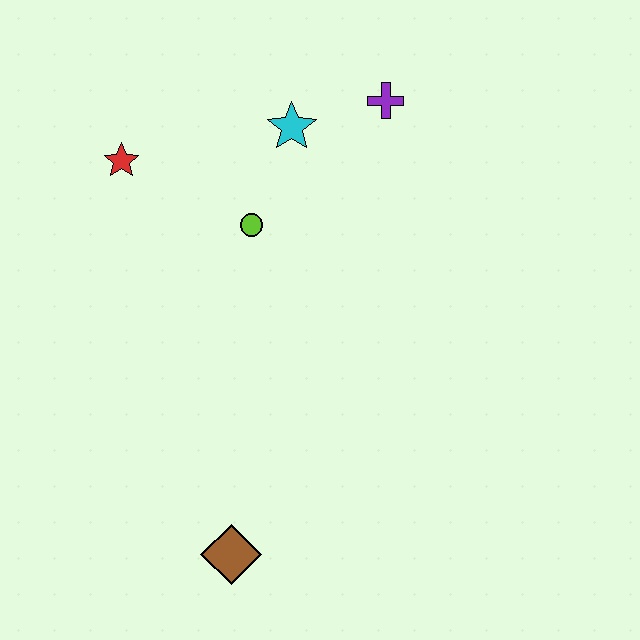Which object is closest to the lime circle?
The cyan star is closest to the lime circle.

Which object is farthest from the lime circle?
The brown diamond is farthest from the lime circle.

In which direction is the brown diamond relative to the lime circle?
The brown diamond is below the lime circle.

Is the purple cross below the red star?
No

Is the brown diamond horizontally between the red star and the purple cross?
Yes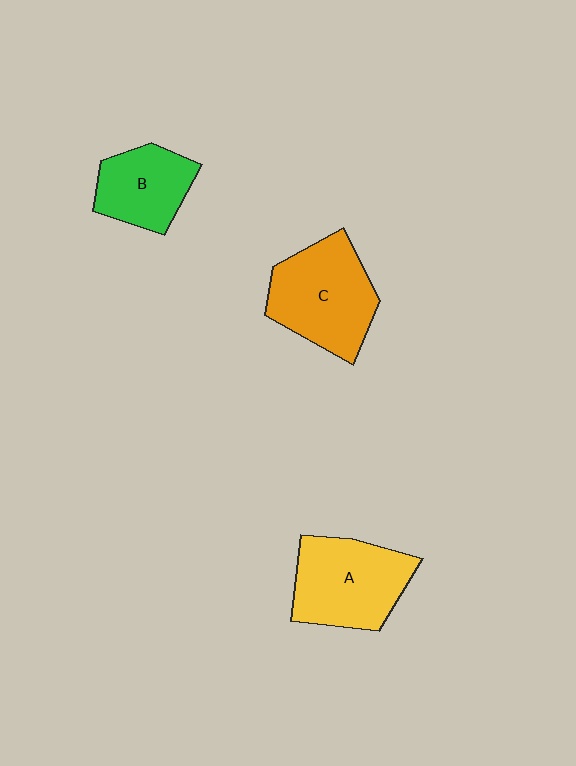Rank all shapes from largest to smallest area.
From largest to smallest: C (orange), A (yellow), B (green).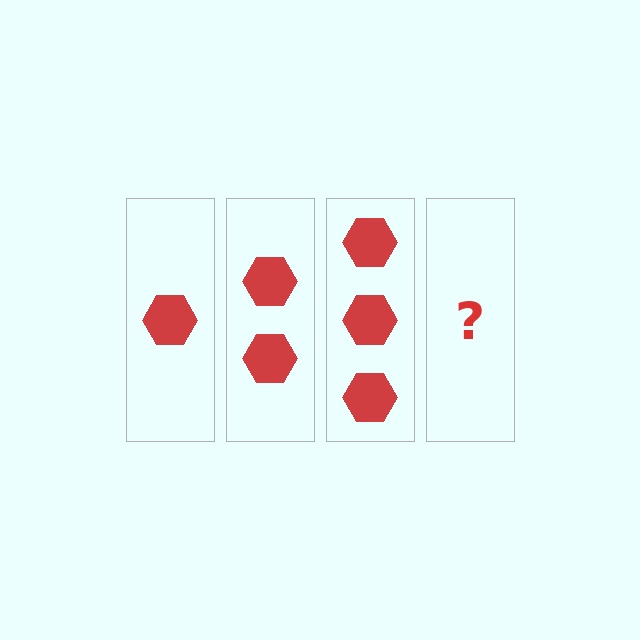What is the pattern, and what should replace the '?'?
The pattern is that each step adds one more hexagon. The '?' should be 4 hexagons.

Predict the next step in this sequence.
The next step is 4 hexagons.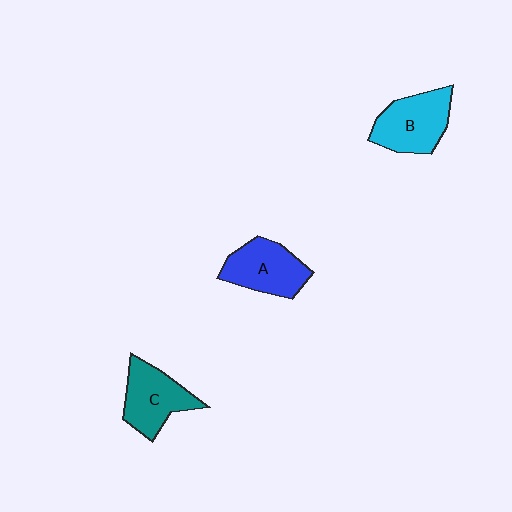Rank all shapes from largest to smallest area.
From largest to smallest: B (cyan), A (blue), C (teal).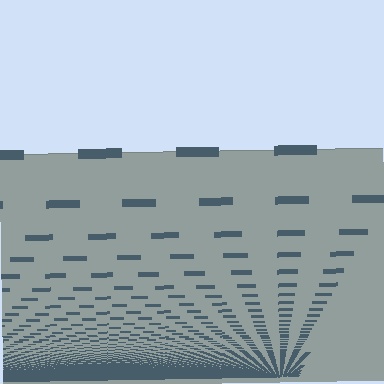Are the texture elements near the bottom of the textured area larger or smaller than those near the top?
Smaller. The gradient is inverted — elements near the bottom are smaller and denser.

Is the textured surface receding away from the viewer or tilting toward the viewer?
The surface appears to tilt toward the viewer. Texture elements get larger and sparser toward the top.